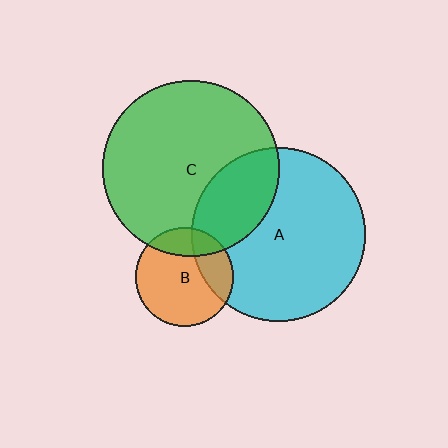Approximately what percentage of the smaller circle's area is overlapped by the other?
Approximately 25%.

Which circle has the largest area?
Circle C (green).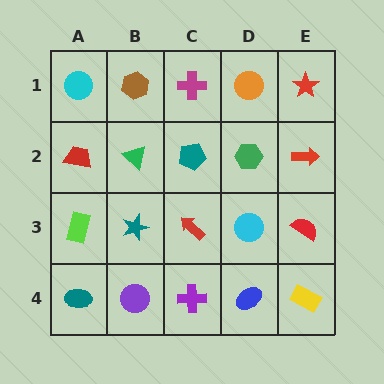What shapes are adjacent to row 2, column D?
An orange circle (row 1, column D), a cyan circle (row 3, column D), a teal pentagon (row 2, column C), a red arrow (row 2, column E).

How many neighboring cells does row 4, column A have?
2.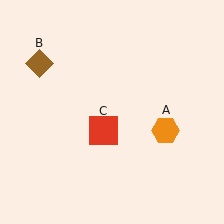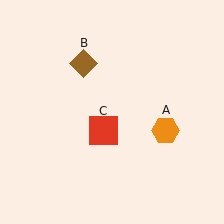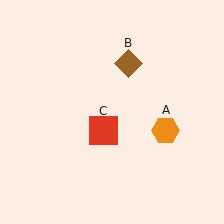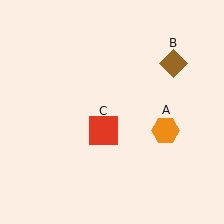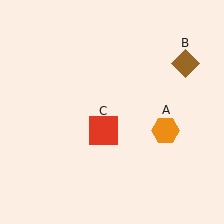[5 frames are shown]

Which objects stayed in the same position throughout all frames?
Orange hexagon (object A) and red square (object C) remained stationary.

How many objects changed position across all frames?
1 object changed position: brown diamond (object B).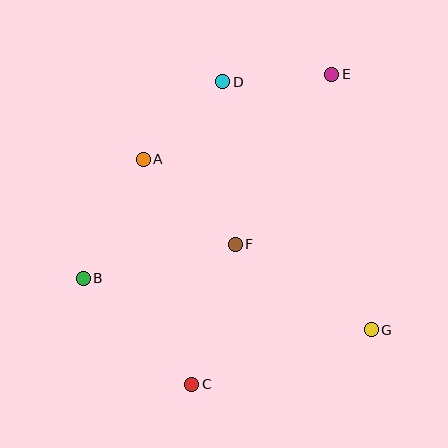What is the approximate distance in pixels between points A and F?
The distance between A and F is approximately 125 pixels.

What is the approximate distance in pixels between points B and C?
The distance between B and C is approximately 151 pixels.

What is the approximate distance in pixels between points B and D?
The distance between B and D is approximately 241 pixels.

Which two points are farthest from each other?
Points C and E are farthest from each other.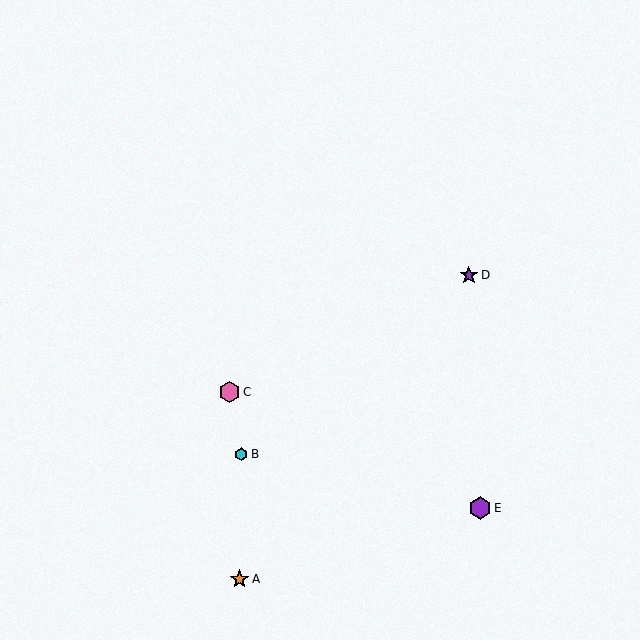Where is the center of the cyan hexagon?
The center of the cyan hexagon is at (241, 454).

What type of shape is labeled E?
Shape E is a purple hexagon.